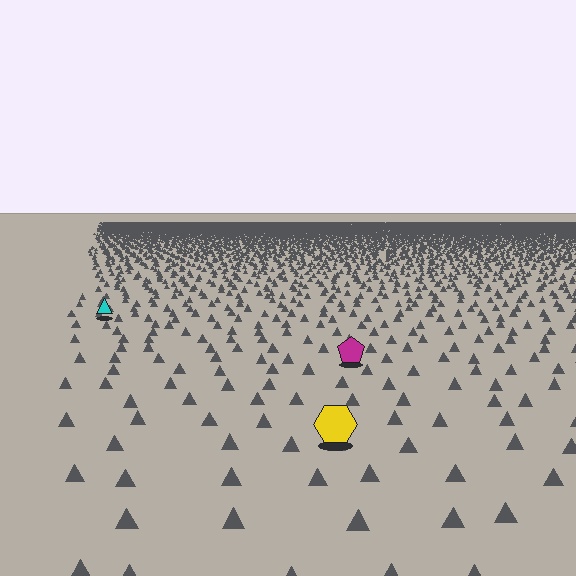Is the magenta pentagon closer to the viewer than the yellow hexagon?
No. The yellow hexagon is closer — you can tell from the texture gradient: the ground texture is coarser near it.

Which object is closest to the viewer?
The yellow hexagon is closest. The texture marks near it are larger and more spread out.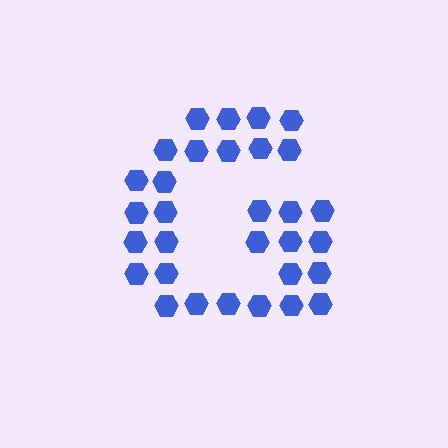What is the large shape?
The large shape is the letter G.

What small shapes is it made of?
It is made of small hexagons.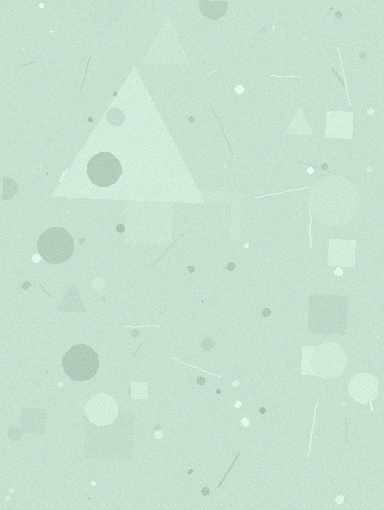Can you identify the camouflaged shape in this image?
The camouflaged shape is a triangle.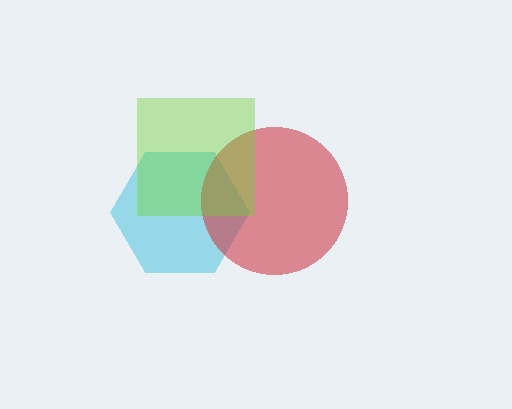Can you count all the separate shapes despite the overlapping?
Yes, there are 3 separate shapes.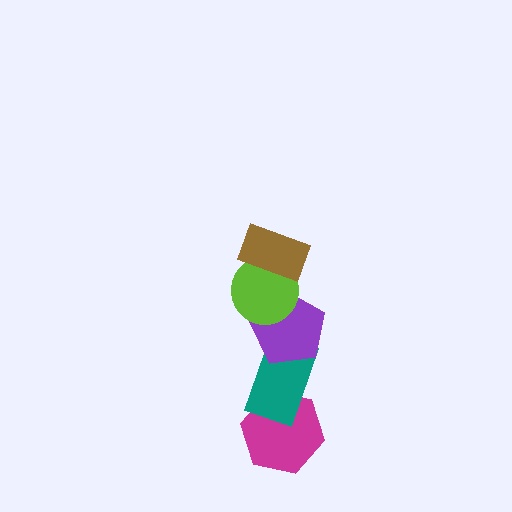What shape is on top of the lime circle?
The brown rectangle is on top of the lime circle.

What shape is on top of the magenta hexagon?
The teal rectangle is on top of the magenta hexagon.